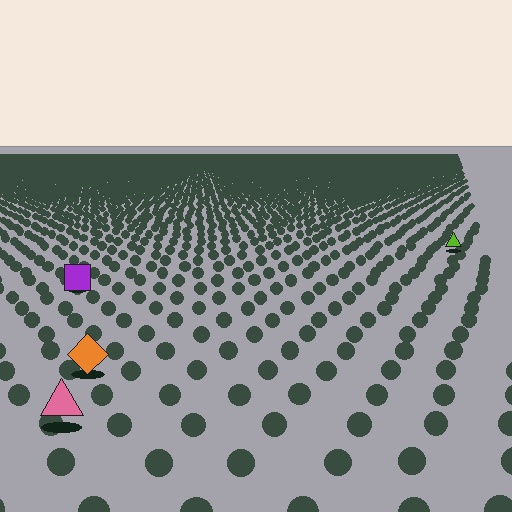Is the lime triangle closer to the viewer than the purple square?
No. The purple square is closer — you can tell from the texture gradient: the ground texture is coarser near it.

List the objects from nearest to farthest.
From nearest to farthest: the pink triangle, the orange diamond, the purple square, the lime triangle.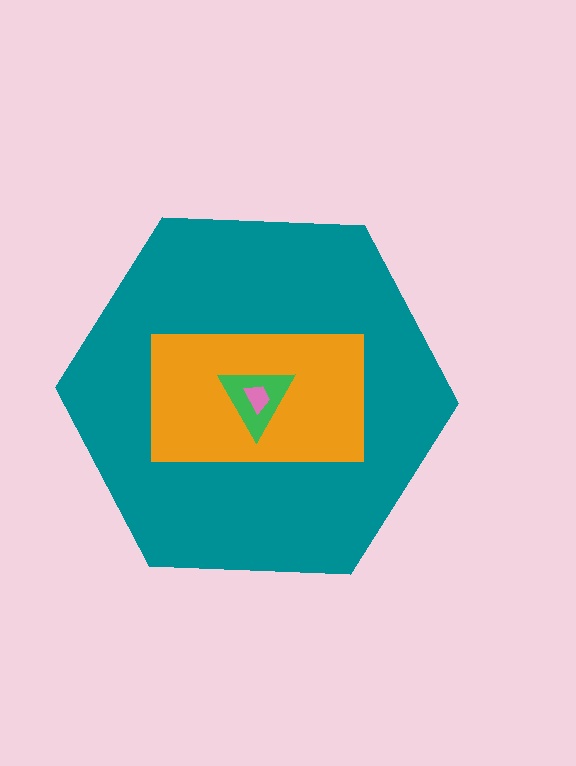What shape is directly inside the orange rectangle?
The green triangle.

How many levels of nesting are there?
4.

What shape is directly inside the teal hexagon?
The orange rectangle.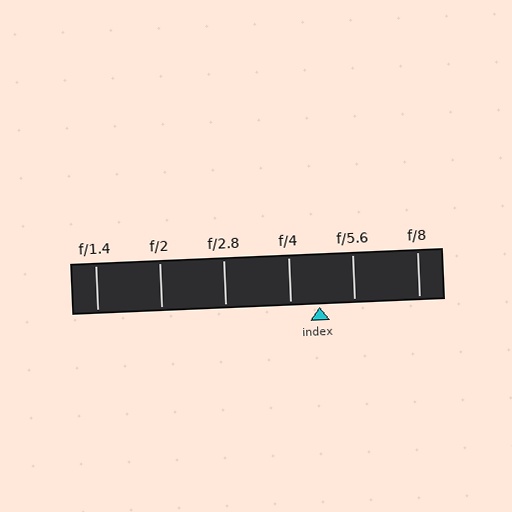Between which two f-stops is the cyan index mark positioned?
The index mark is between f/4 and f/5.6.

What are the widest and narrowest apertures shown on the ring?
The widest aperture shown is f/1.4 and the narrowest is f/8.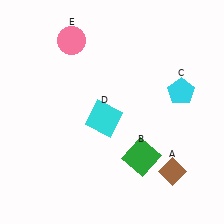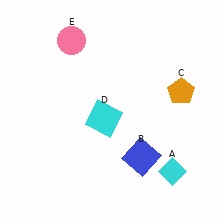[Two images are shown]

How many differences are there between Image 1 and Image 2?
There are 3 differences between the two images.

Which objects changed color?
A changed from brown to cyan. B changed from green to blue. C changed from cyan to orange.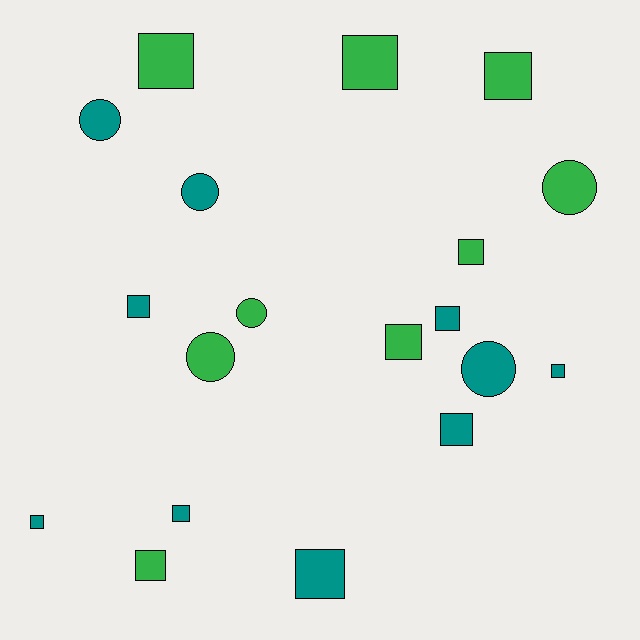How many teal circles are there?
There are 3 teal circles.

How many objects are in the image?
There are 19 objects.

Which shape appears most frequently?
Square, with 13 objects.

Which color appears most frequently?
Teal, with 10 objects.